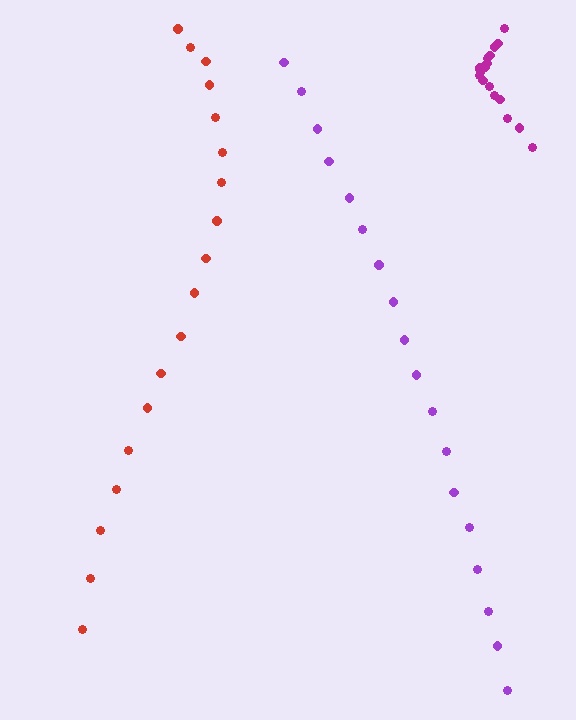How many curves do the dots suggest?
There are 3 distinct paths.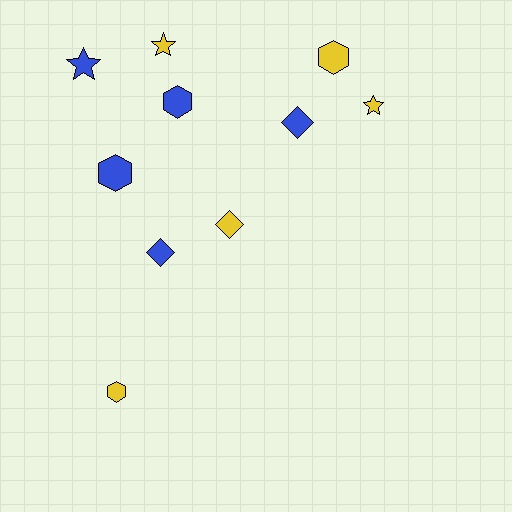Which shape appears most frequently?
Hexagon, with 4 objects.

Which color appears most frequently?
Yellow, with 5 objects.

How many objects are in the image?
There are 10 objects.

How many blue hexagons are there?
There are 2 blue hexagons.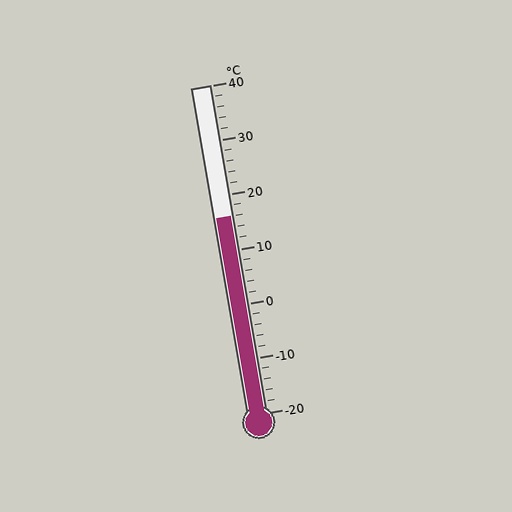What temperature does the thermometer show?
The thermometer shows approximately 16°C.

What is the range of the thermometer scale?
The thermometer scale ranges from -20°C to 40°C.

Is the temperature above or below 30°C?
The temperature is below 30°C.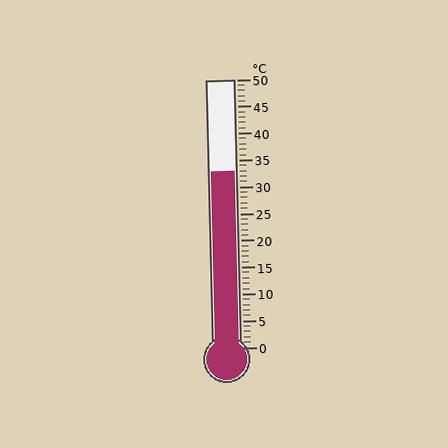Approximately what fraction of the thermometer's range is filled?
The thermometer is filled to approximately 65% of its range.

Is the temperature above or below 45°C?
The temperature is below 45°C.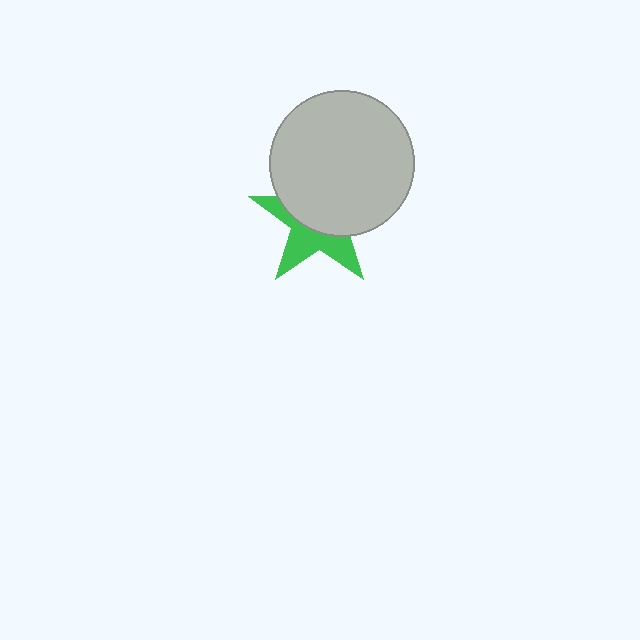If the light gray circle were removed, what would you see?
You would see the complete green star.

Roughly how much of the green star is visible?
A small part of it is visible (roughly 42%).